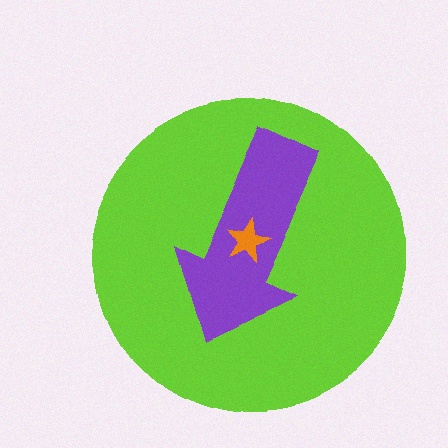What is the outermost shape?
The lime circle.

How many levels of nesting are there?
3.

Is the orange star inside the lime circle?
Yes.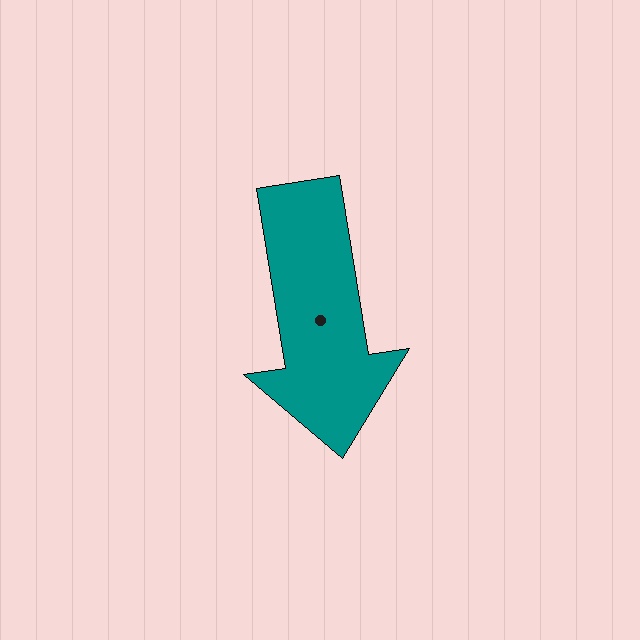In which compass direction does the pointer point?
South.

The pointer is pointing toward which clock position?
Roughly 6 o'clock.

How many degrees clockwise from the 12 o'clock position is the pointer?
Approximately 171 degrees.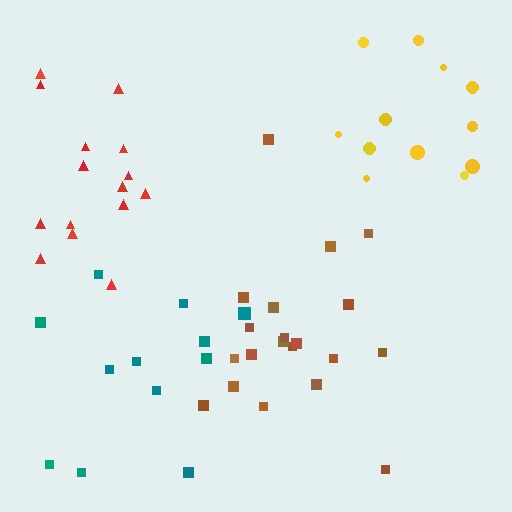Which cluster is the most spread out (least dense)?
Teal.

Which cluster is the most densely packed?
Red.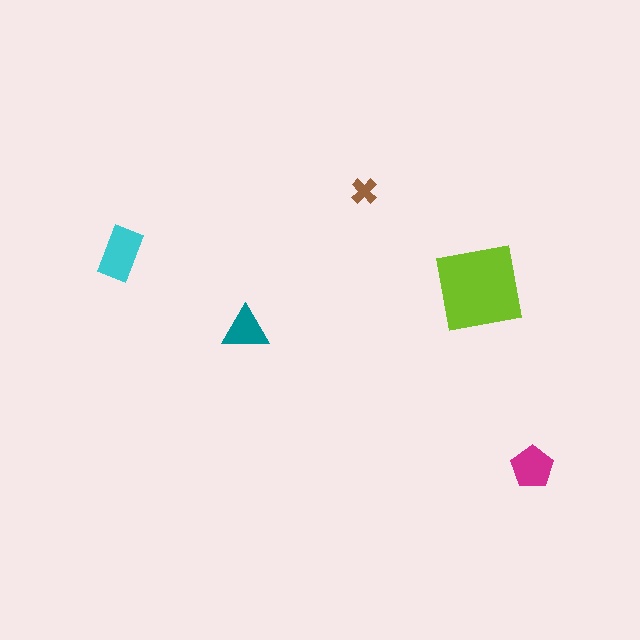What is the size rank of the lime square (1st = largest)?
1st.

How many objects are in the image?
There are 5 objects in the image.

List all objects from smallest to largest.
The brown cross, the teal triangle, the magenta pentagon, the cyan rectangle, the lime square.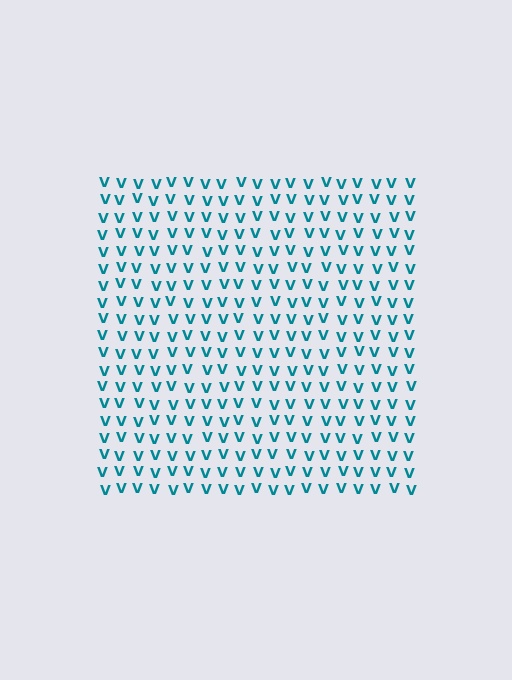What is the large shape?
The large shape is a square.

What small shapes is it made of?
It is made of small letter V's.